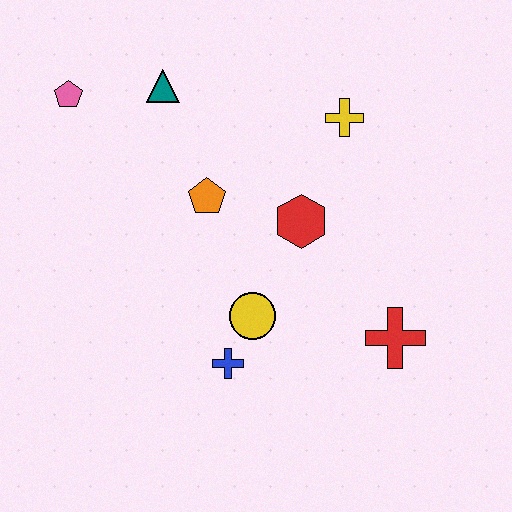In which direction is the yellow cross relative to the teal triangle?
The yellow cross is to the right of the teal triangle.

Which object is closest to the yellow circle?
The blue cross is closest to the yellow circle.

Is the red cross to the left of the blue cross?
No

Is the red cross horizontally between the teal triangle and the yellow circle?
No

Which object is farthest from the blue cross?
The pink pentagon is farthest from the blue cross.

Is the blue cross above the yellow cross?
No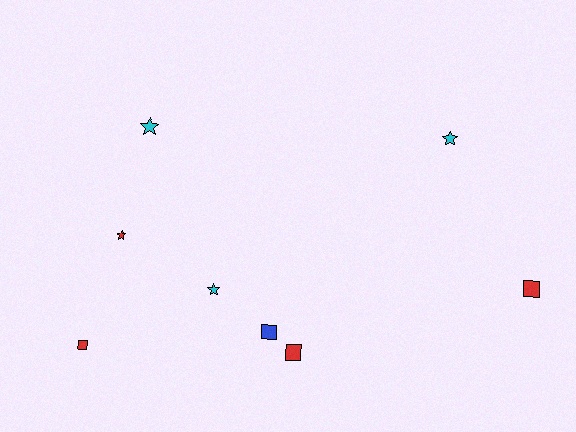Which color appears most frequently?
Red, with 4 objects.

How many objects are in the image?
There are 8 objects.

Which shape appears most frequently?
Star, with 4 objects.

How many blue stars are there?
There are no blue stars.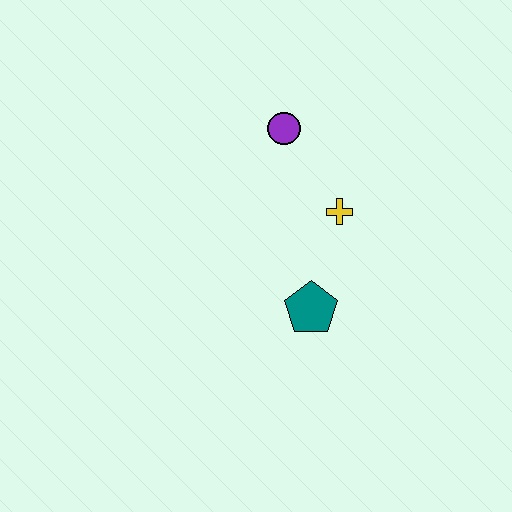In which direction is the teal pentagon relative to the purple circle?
The teal pentagon is below the purple circle.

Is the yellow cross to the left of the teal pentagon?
No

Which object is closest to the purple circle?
The yellow cross is closest to the purple circle.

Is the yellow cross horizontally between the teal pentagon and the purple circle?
No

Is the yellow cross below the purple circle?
Yes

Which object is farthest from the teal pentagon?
The purple circle is farthest from the teal pentagon.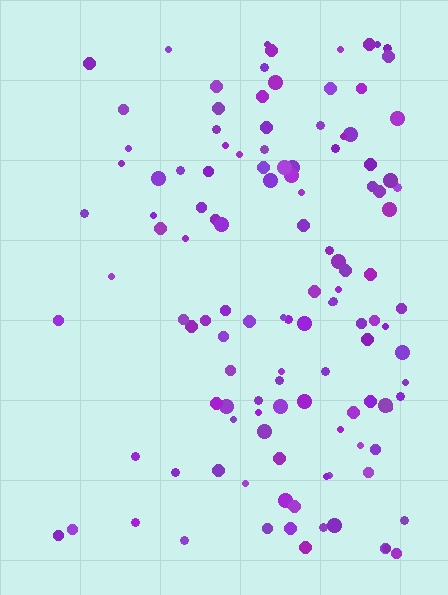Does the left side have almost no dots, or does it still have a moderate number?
Still a moderate number, just noticeably fewer than the right.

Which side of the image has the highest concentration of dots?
The right.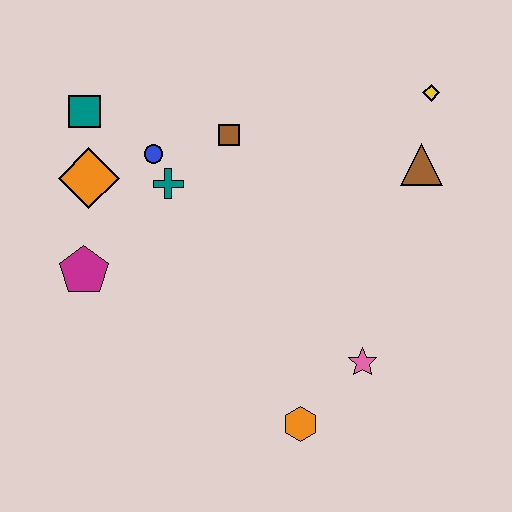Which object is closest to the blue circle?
The teal cross is closest to the blue circle.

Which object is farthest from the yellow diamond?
The magenta pentagon is farthest from the yellow diamond.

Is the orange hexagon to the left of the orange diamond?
No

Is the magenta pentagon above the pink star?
Yes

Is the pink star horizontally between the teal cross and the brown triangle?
Yes